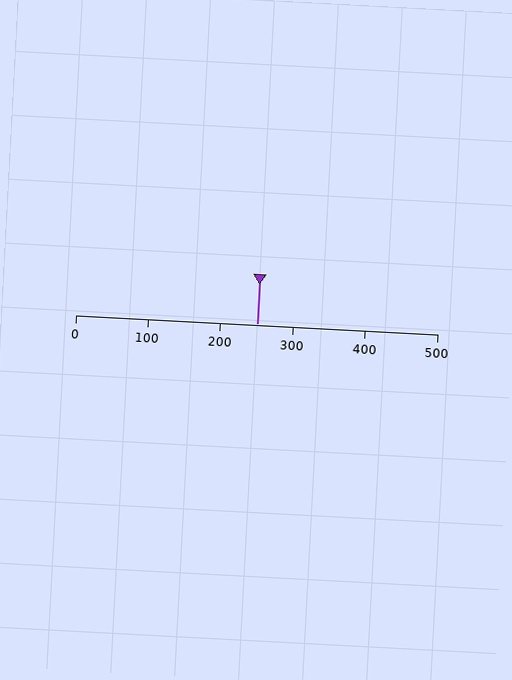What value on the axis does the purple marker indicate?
The marker indicates approximately 250.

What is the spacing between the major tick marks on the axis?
The major ticks are spaced 100 apart.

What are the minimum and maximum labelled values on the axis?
The axis runs from 0 to 500.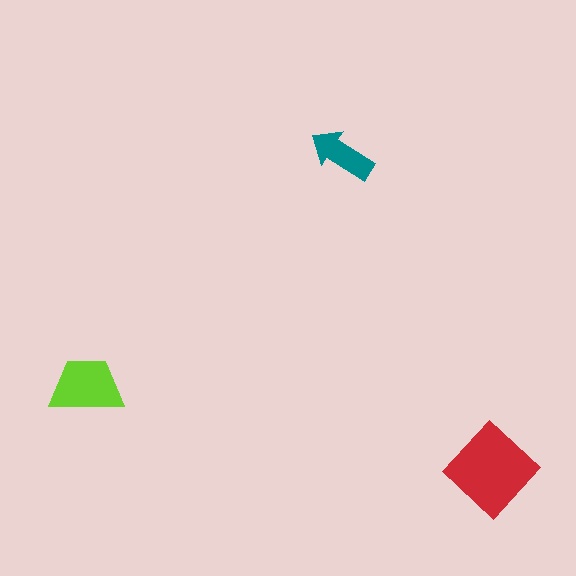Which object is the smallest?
The teal arrow.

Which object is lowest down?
The red diamond is bottommost.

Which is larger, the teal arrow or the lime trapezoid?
The lime trapezoid.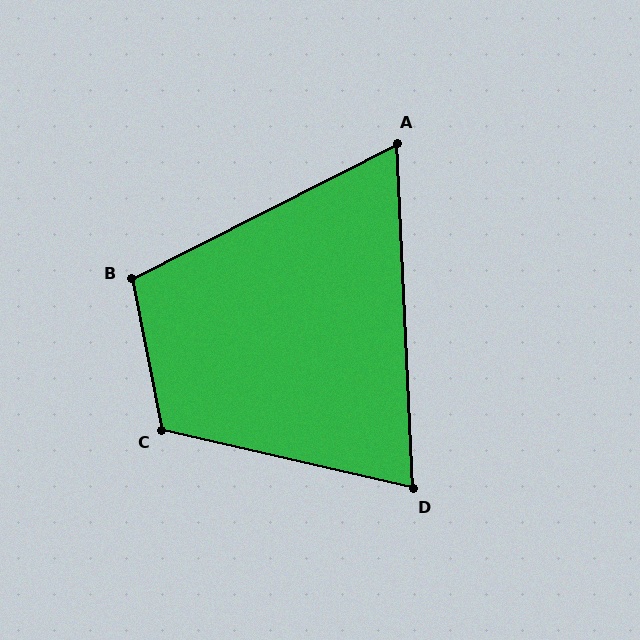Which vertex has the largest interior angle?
C, at approximately 114 degrees.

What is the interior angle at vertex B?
Approximately 106 degrees (obtuse).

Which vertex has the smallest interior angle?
A, at approximately 66 degrees.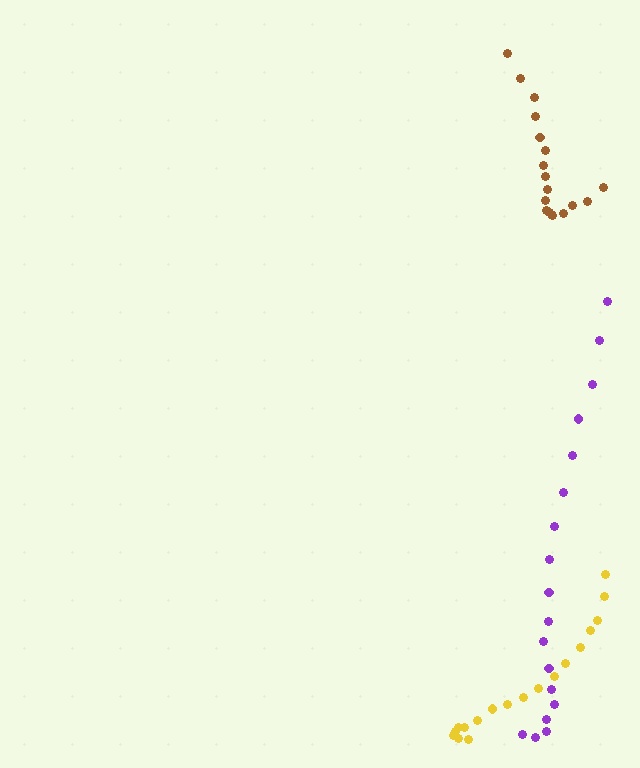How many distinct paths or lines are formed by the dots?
There are 3 distinct paths.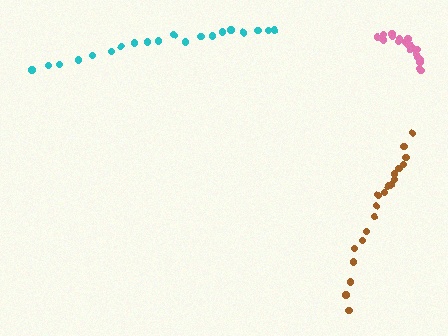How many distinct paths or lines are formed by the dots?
There are 3 distinct paths.